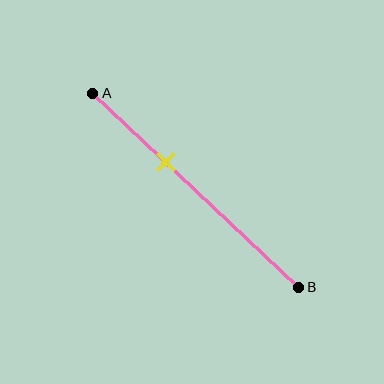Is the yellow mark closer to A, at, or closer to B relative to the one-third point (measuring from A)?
The yellow mark is approximately at the one-third point of segment AB.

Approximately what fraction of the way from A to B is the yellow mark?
The yellow mark is approximately 35% of the way from A to B.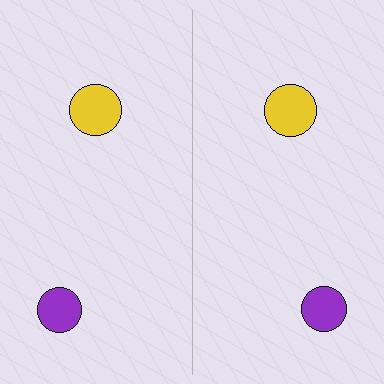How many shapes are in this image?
There are 4 shapes in this image.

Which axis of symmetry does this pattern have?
The pattern has a vertical axis of symmetry running through the center of the image.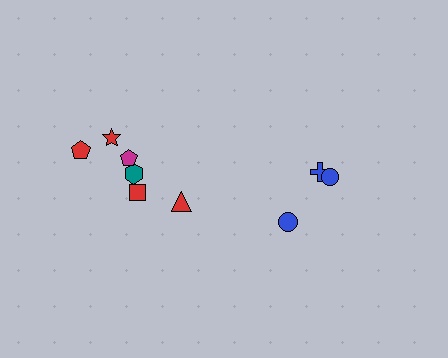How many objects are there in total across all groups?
There are 9 objects.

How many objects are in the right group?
There are 3 objects.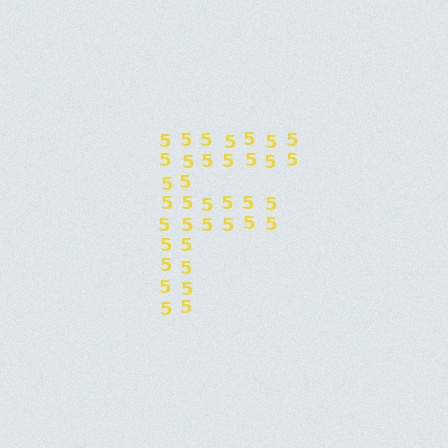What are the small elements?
The small elements are digit 5's.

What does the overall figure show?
The overall figure shows the letter F.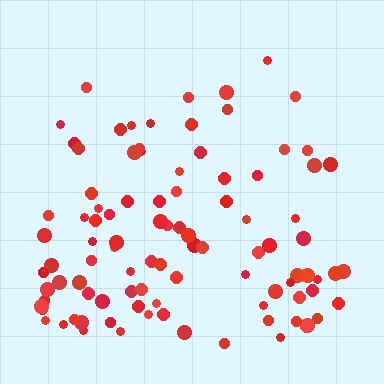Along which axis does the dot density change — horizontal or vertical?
Vertical.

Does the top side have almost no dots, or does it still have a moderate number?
Still a moderate number, just noticeably fewer than the bottom.